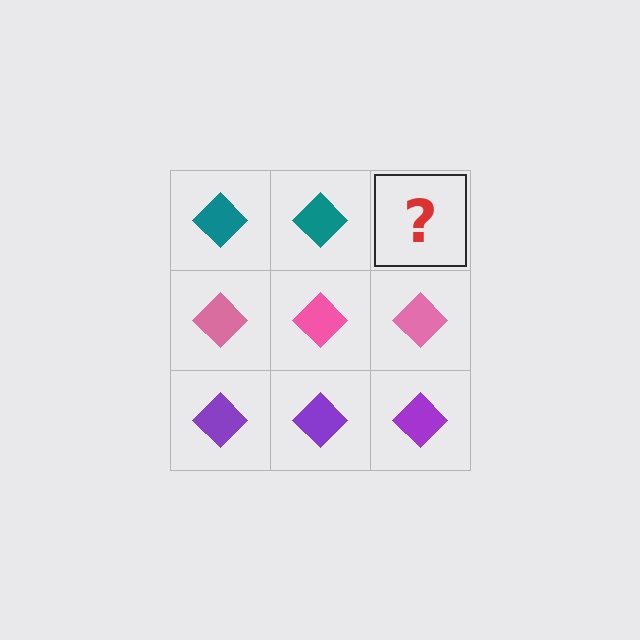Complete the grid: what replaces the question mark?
The question mark should be replaced with a teal diamond.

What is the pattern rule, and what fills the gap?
The rule is that each row has a consistent color. The gap should be filled with a teal diamond.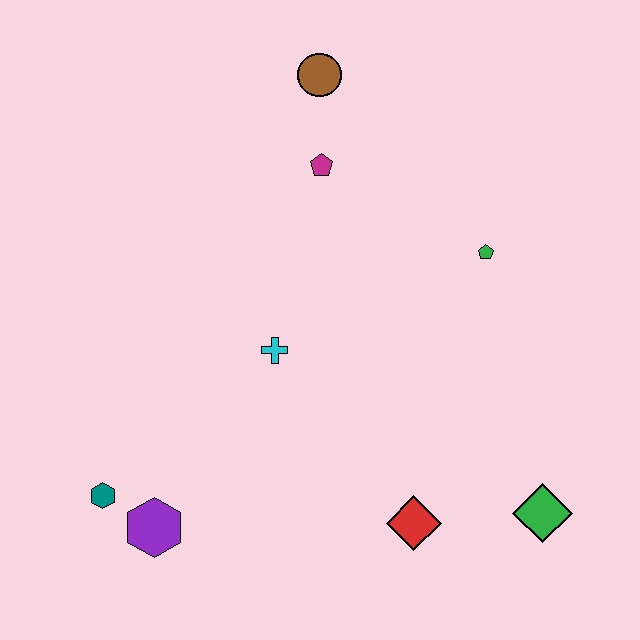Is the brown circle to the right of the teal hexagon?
Yes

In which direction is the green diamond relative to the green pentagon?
The green diamond is below the green pentagon.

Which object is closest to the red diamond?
The green diamond is closest to the red diamond.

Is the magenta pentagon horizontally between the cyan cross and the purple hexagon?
No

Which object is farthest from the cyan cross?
The green diamond is farthest from the cyan cross.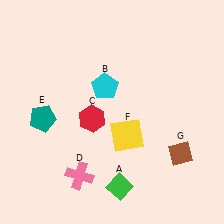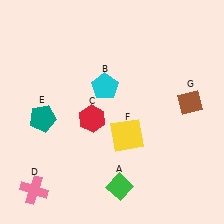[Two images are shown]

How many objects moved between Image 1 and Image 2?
2 objects moved between the two images.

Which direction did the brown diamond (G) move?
The brown diamond (G) moved up.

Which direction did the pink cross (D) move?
The pink cross (D) moved left.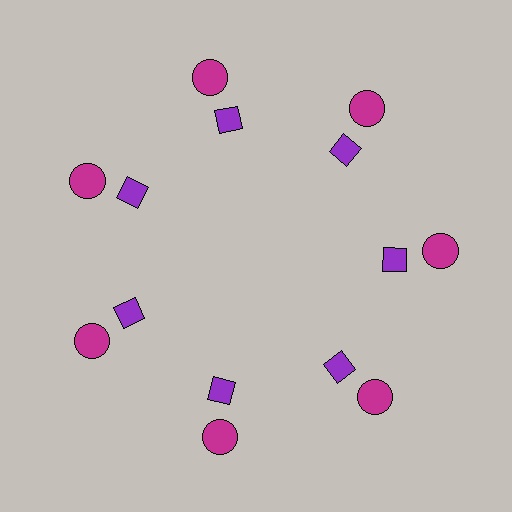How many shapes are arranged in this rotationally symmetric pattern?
There are 14 shapes, arranged in 7 groups of 2.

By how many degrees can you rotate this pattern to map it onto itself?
The pattern maps onto itself every 51 degrees of rotation.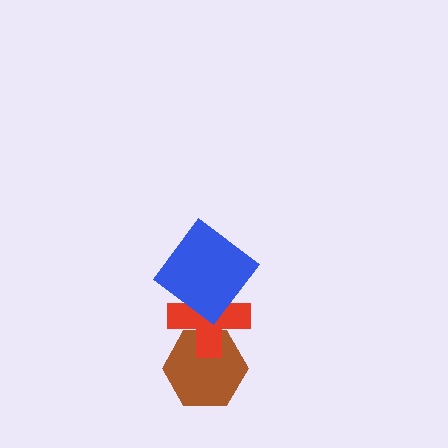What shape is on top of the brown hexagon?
The red cross is on top of the brown hexagon.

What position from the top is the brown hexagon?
The brown hexagon is 3rd from the top.